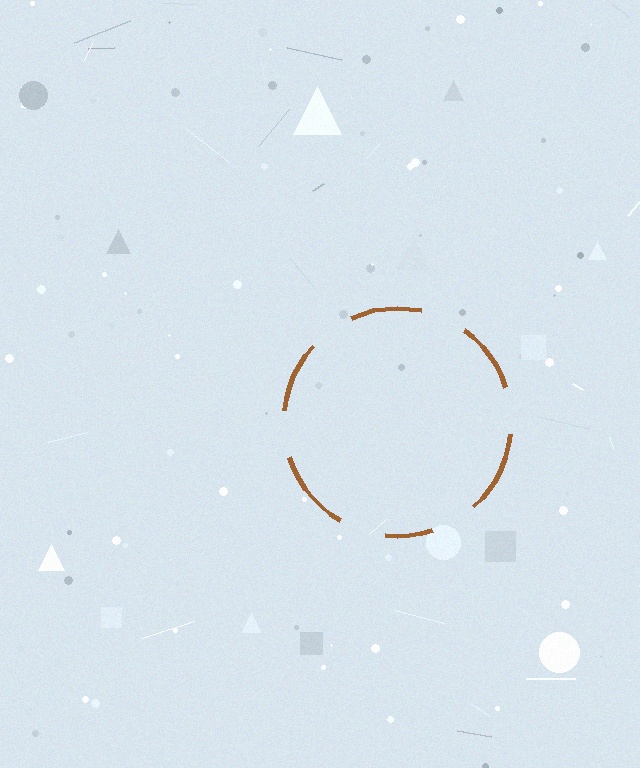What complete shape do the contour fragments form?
The contour fragments form a circle.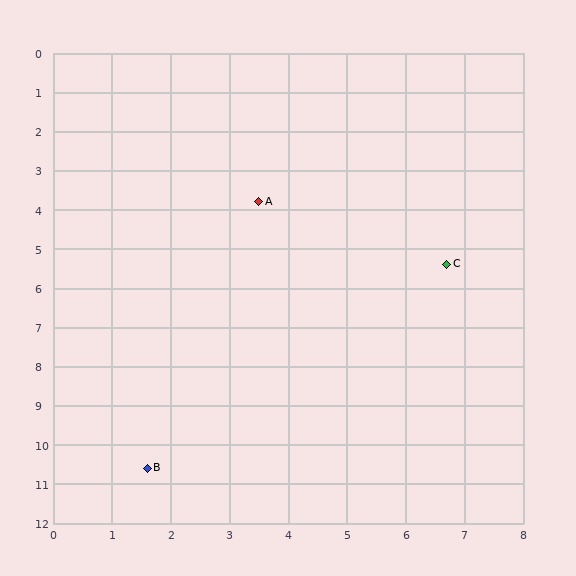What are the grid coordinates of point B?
Point B is at approximately (1.6, 10.6).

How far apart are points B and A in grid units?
Points B and A are about 7.1 grid units apart.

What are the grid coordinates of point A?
Point A is at approximately (3.5, 3.8).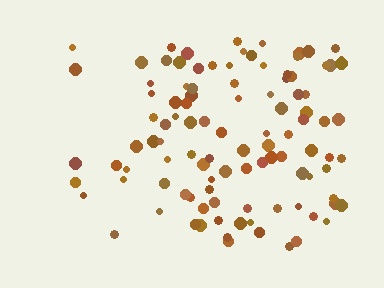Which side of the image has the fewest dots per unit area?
The left.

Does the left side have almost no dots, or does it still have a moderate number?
Still a moderate number, just noticeably fewer than the right.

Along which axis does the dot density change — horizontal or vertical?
Horizontal.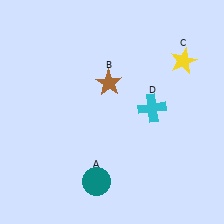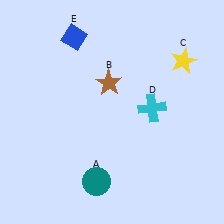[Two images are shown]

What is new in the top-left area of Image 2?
A blue diamond (E) was added in the top-left area of Image 2.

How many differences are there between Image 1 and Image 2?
There is 1 difference between the two images.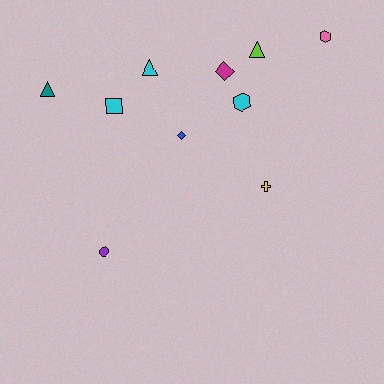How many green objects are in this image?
There are no green objects.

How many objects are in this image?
There are 10 objects.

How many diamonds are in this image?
There are 2 diamonds.